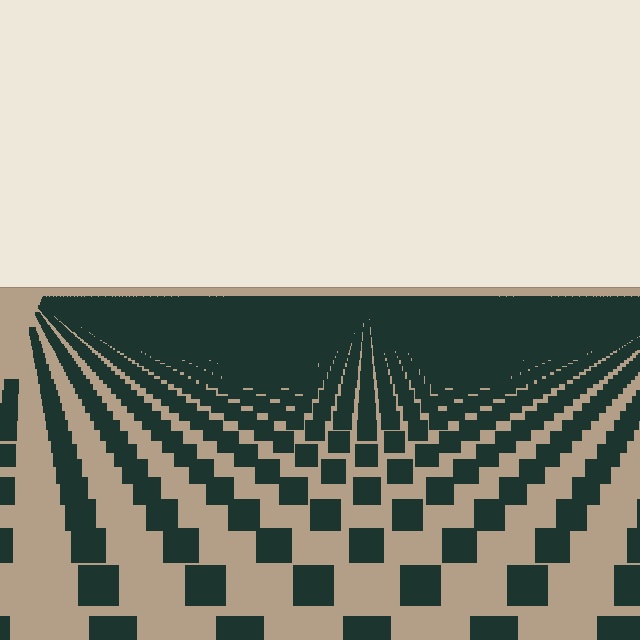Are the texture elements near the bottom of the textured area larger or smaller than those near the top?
Larger. Near the bottom, elements are closer to the viewer and appear at a bigger on-screen size.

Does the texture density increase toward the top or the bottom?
Density increases toward the top.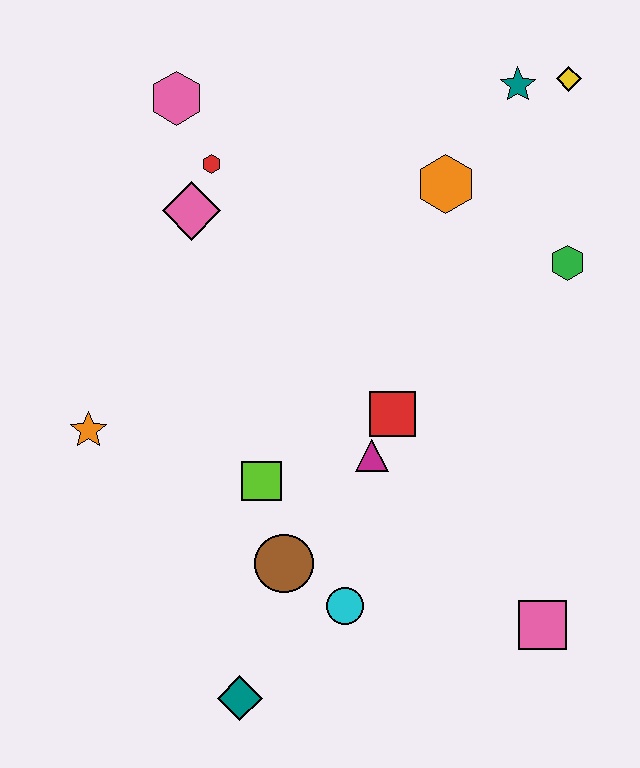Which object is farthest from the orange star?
The yellow diamond is farthest from the orange star.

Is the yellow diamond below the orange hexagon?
No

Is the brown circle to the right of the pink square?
No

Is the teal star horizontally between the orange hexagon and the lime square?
No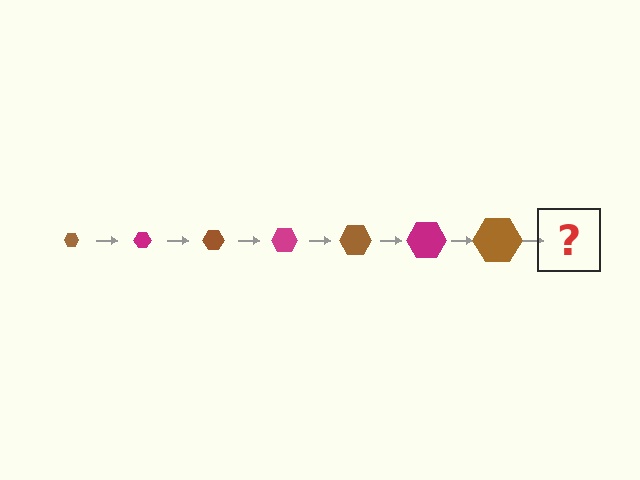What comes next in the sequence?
The next element should be a magenta hexagon, larger than the previous one.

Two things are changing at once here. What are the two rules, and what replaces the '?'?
The two rules are that the hexagon grows larger each step and the color cycles through brown and magenta. The '?' should be a magenta hexagon, larger than the previous one.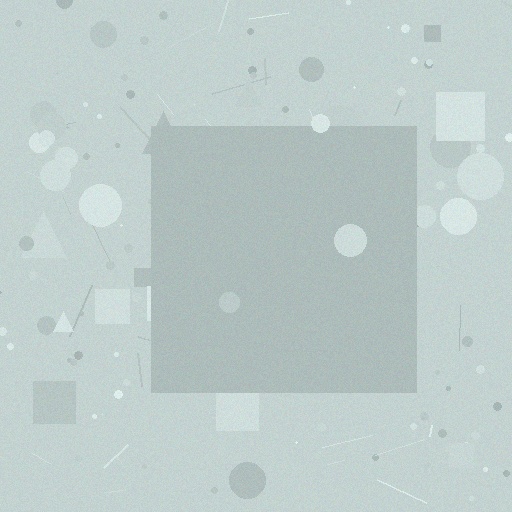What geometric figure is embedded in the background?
A square is embedded in the background.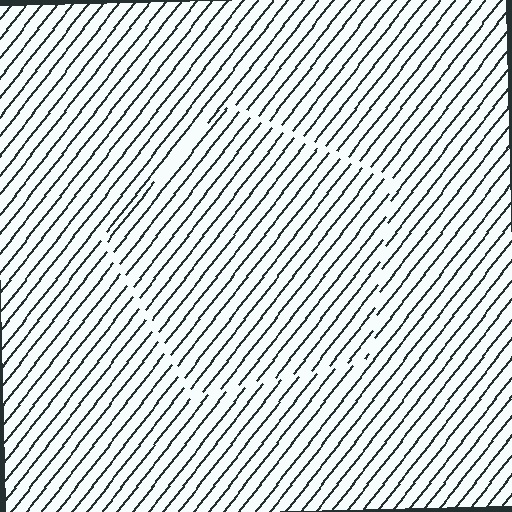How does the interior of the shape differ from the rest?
The interior of the shape contains the same grating, shifted by half a period — the contour is defined by the phase discontinuity where line-ends from the inner and outer gratings abut.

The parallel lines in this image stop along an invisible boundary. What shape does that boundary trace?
An illusory pentagon. The interior of the shape contains the same grating, shifted by half a period — the contour is defined by the phase discontinuity where line-ends from the inner and outer gratings abut.